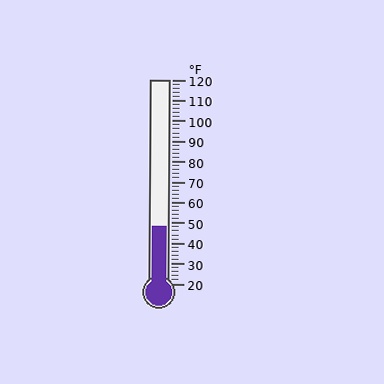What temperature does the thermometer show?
The thermometer shows approximately 48°F.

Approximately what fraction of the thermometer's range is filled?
The thermometer is filled to approximately 30% of its range.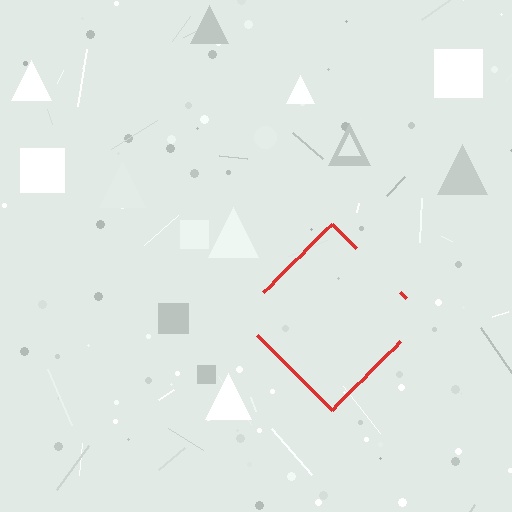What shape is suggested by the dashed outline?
The dashed outline suggests a diamond.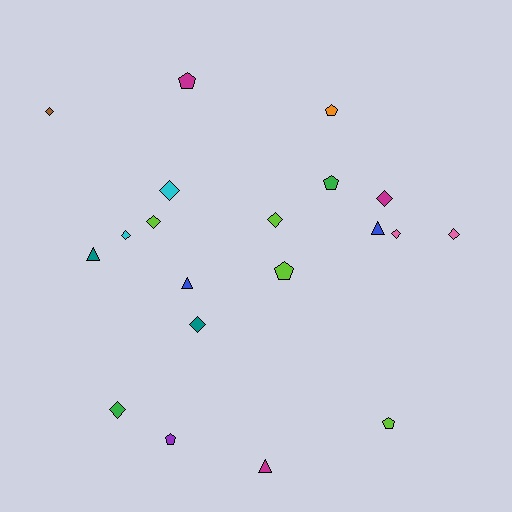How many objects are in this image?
There are 20 objects.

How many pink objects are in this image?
There are 2 pink objects.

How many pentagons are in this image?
There are 6 pentagons.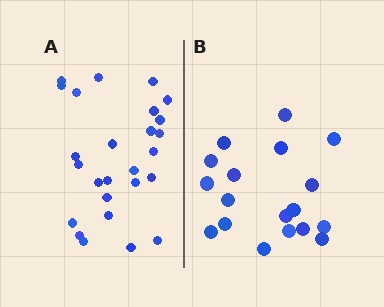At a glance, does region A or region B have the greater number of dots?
Region A (the left region) has more dots.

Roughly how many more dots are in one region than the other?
Region A has roughly 8 or so more dots than region B.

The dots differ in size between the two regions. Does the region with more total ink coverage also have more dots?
No. Region B has more total ink coverage because its dots are larger, but region A actually contains more individual dots. Total area can be misleading — the number of items is what matters here.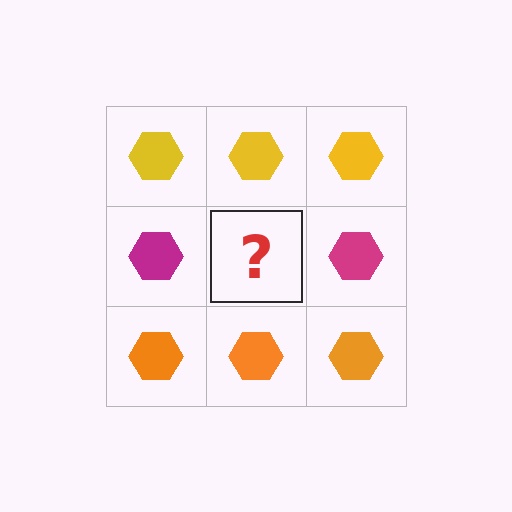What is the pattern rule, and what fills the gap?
The rule is that each row has a consistent color. The gap should be filled with a magenta hexagon.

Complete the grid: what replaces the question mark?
The question mark should be replaced with a magenta hexagon.